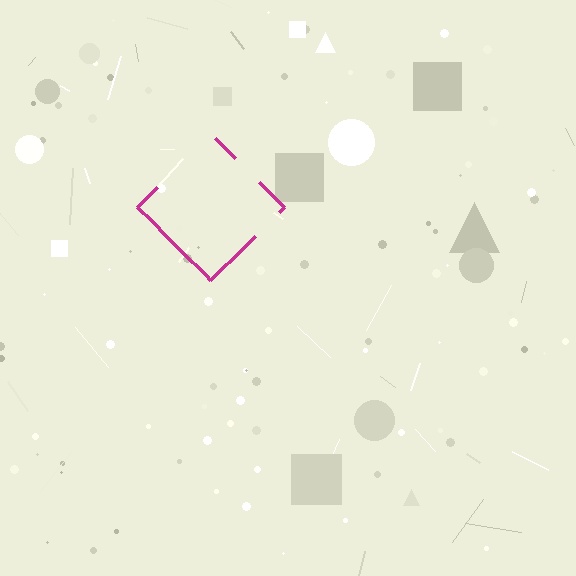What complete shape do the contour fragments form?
The contour fragments form a diamond.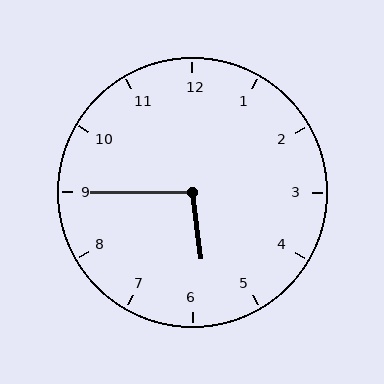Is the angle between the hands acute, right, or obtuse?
It is obtuse.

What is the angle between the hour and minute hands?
Approximately 98 degrees.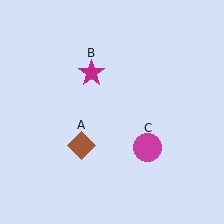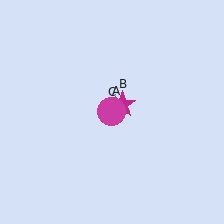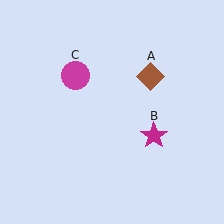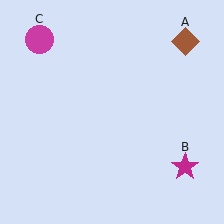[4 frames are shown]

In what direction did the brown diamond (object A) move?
The brown diamond (object A) moved up and to the right.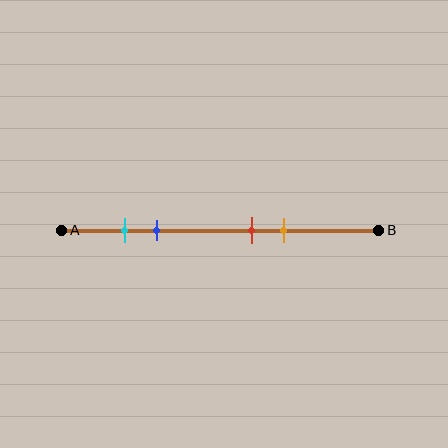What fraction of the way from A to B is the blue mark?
The blue mark is approximately 30% (0.3) of the way from A to B.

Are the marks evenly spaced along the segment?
No, the marks are not evenly spaced.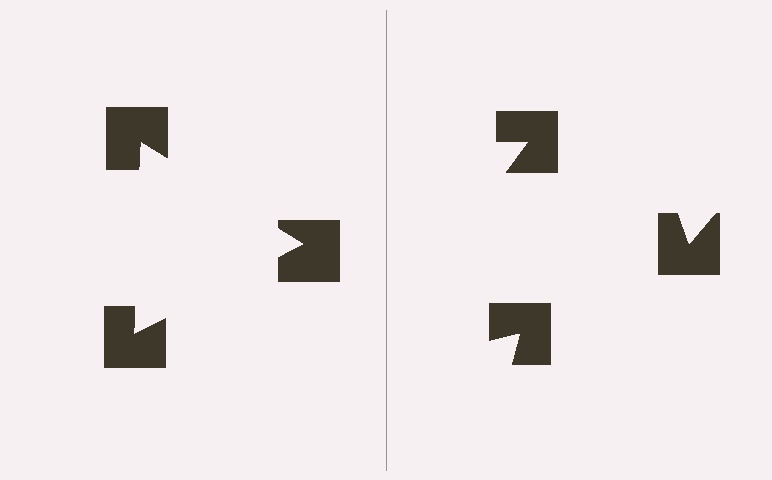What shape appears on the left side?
An illusory triangle.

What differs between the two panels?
The notched squares are positioned identically on both sides; only the wedge orientations differ. On the left they align to a triangle; on the right they are misaligned.